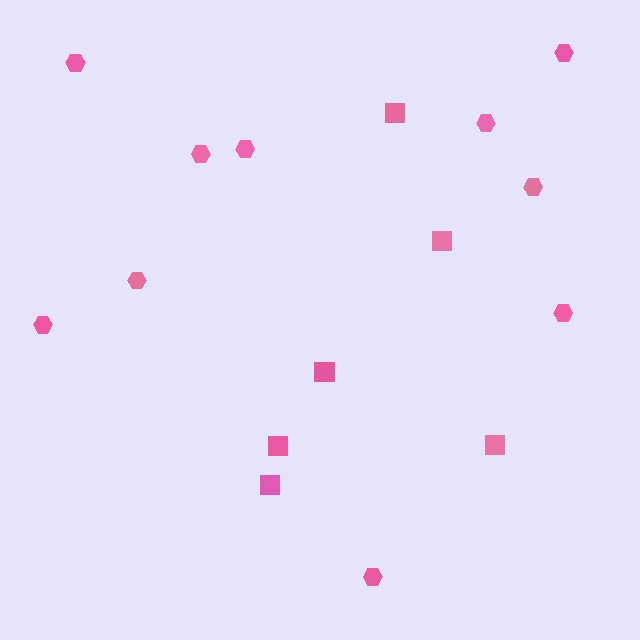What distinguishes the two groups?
There are 2 groups: one group of hexagons (10) and one group of squares (6).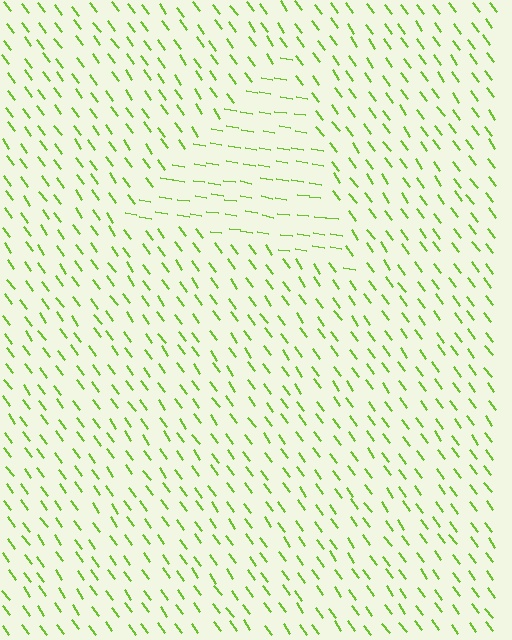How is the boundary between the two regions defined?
The boundary is defined purely by a change in line orientation (approximately 45 degrees difference). All lines are the same color and thickness.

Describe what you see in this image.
The image is filled with small lime line segments. A triangle region in the image has lines oriented differently from the surrounding lines, creating a visible texture boundary.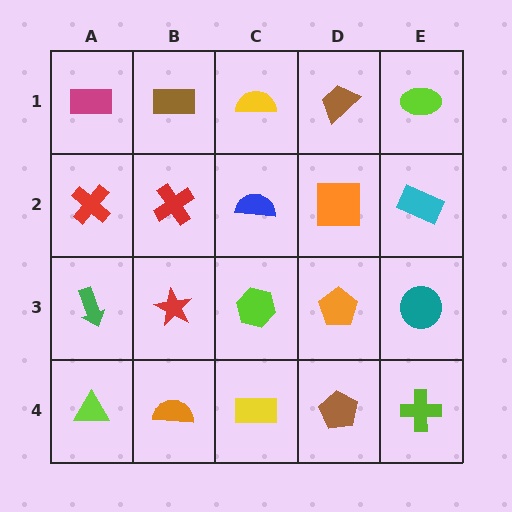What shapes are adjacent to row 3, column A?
A red cross (row 2, column A), a lime triangle (row 4, column A), a red star (row 3, column B).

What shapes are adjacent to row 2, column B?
A brown rectangle (row 1, column B), a red star (row 3, column B), a red cross (row 2, column A), a blue semicircle (row 2, column C).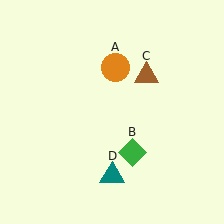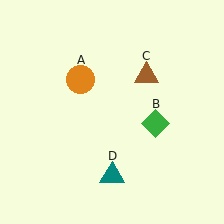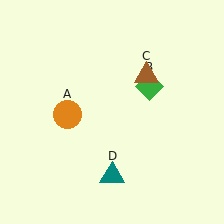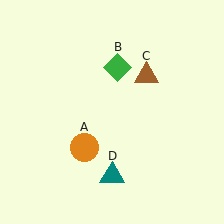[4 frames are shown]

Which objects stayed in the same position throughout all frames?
Brown triangle (object C) and teal triangle (object D) remained stationary.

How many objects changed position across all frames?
2 objects changed position: orange circle (object A), green diamond (object B).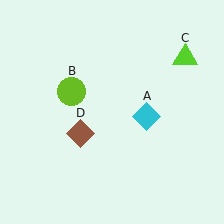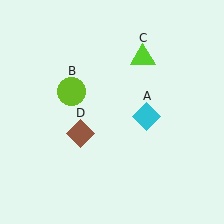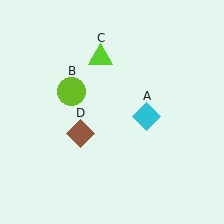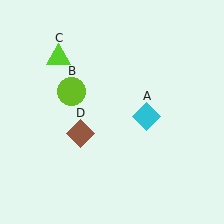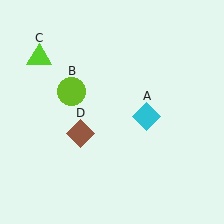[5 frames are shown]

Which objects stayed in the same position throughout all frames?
Cyan diamond (object A) and lime circle (object B) and brown diamond (object D) remained stationary.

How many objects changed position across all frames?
1 object changed position: lime triangle (object C).